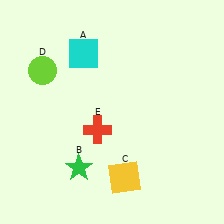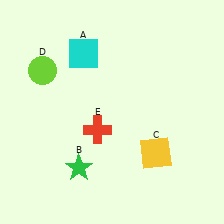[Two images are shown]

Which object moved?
The yellow square (C) moved right.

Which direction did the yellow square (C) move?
The yellow square (C) moved right.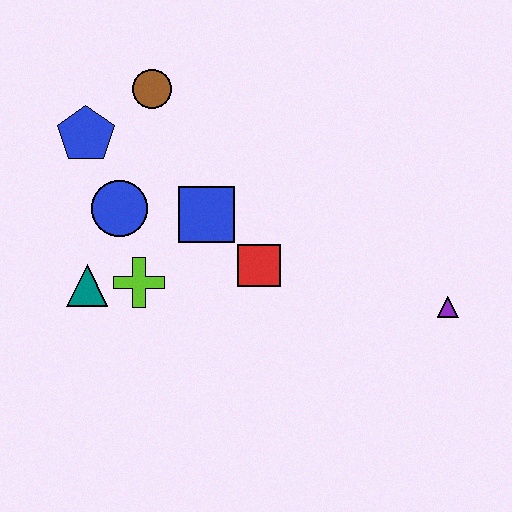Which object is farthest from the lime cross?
The purple triangle is farthest from the lime cross.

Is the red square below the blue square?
Yes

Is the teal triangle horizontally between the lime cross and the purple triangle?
No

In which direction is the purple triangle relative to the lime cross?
The purple triangle is to the right of the lime cross.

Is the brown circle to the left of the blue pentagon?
No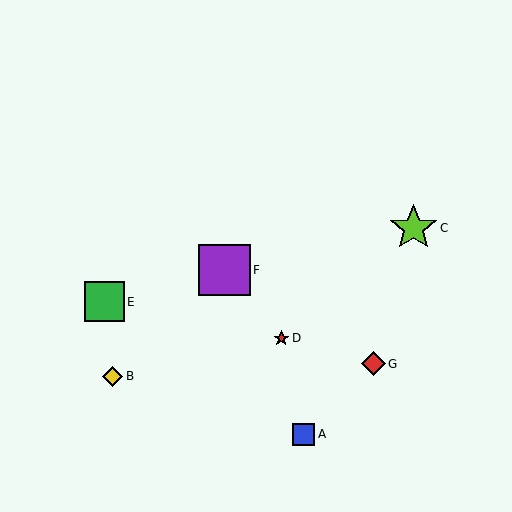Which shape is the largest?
The purple square (labeled F) is the largest.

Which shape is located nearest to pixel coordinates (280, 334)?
The red star (labeled D) at (281, 338) is nearest to that location.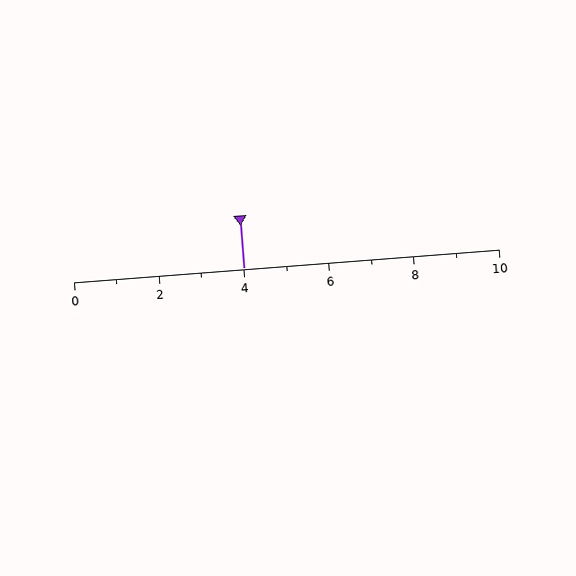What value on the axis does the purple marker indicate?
The marker indicates approximately 4.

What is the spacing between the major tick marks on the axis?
The major ticks are spaced 2 apart.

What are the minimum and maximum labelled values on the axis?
The axis runs from 0 to 10.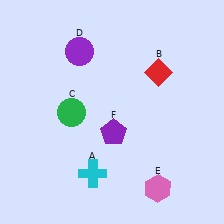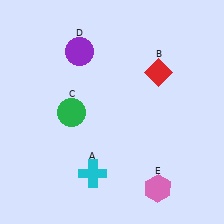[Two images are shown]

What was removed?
The purple pentagon (F) was removed in Image 2.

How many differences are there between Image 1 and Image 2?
There is 1 difference between the two images.